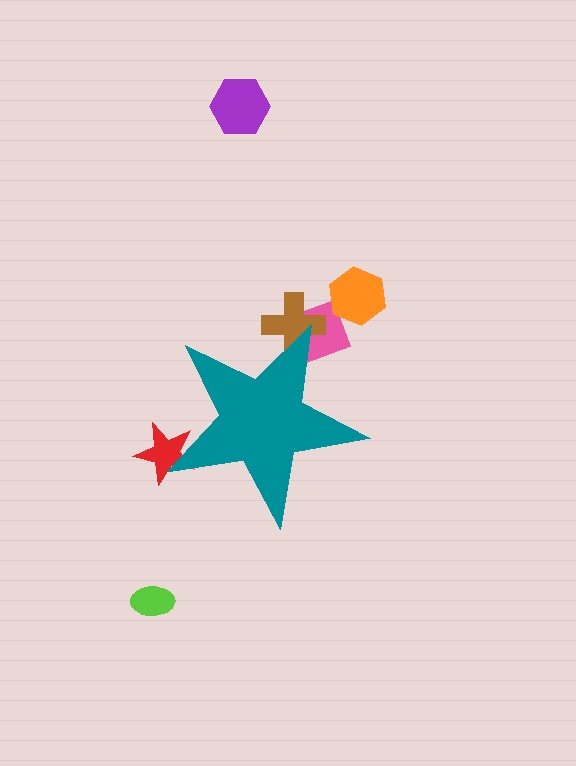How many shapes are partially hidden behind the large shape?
3 shapes are partially hidden.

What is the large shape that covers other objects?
A teal star.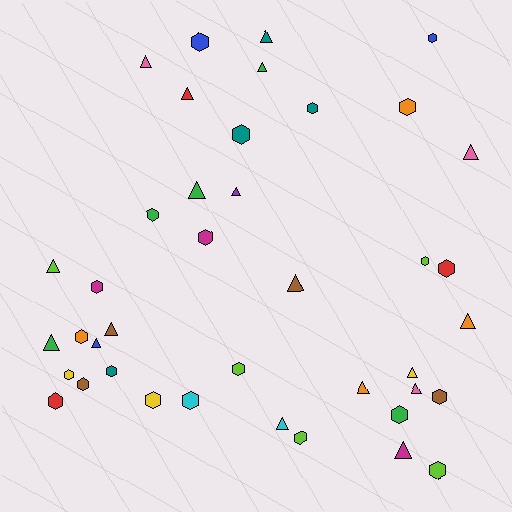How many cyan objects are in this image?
There are 2 cyan objects.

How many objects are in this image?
There are 40 objects.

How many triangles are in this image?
There are 18 triangles.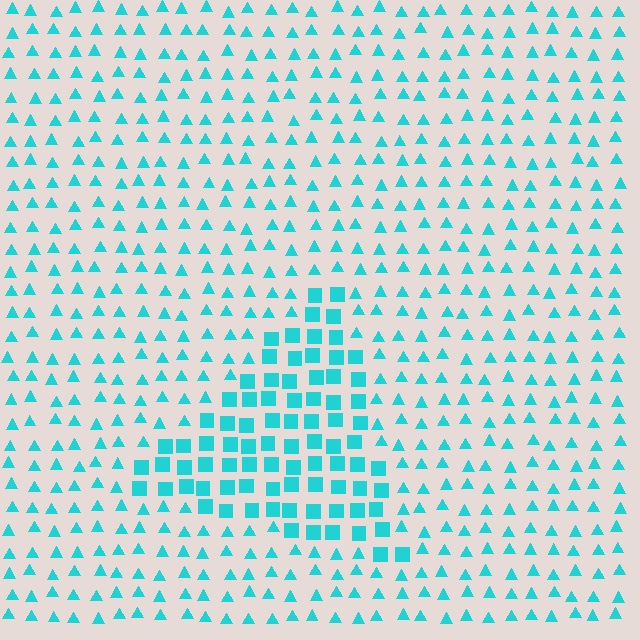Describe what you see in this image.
The image is filled with small cyan elements arranged in a uniform grid. A triangle-shaped region contains squares, while the surrounding area contains triangles. The boundary is defined purely by the change in element shape.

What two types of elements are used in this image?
The image uses squares inside the triangle region and triangles outside it.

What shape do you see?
I see a triangle.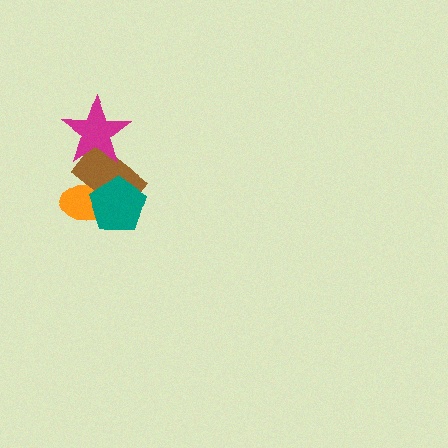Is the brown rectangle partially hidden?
Yes, it is partially covered by another shape.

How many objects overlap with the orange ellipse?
2 objects overlap with the orange ellipse.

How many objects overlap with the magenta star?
1 object overlaps with the magenta star.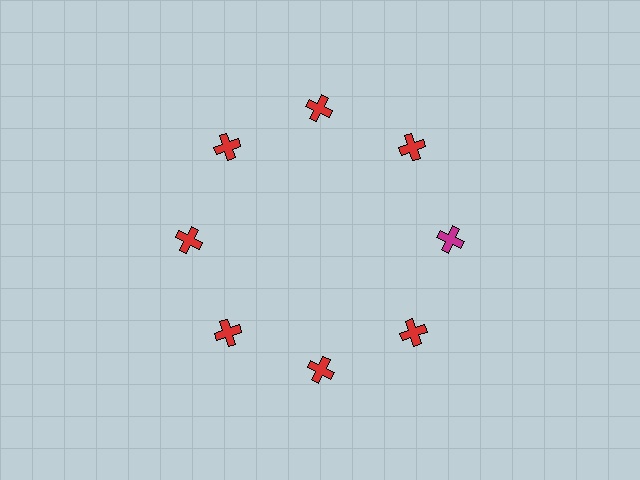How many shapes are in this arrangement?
There are 8 shapes arranged in a ring pattern.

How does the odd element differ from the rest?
It has a different color: magenta instead of red.